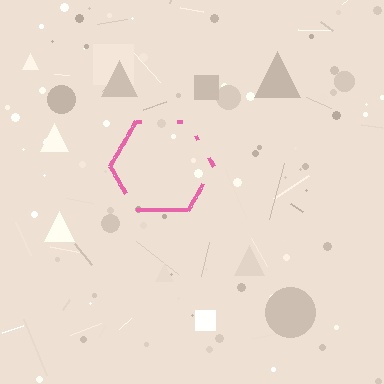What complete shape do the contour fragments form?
The contour fragments form a hexagon.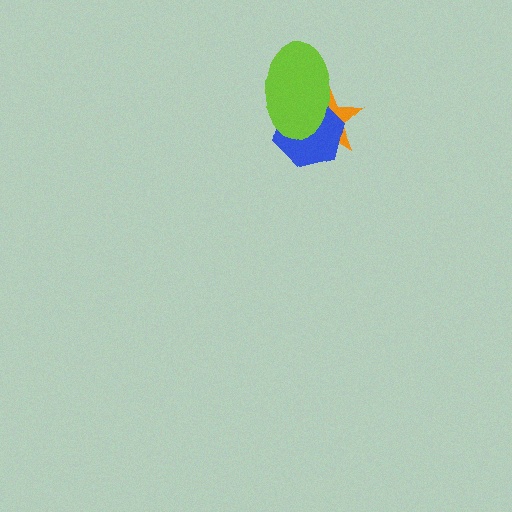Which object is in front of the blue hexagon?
The lime ellipse is in front of the blue hexagon.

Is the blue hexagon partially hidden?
Yes, it is partially covered by another shape.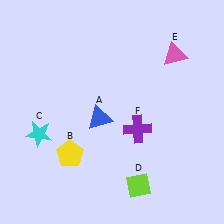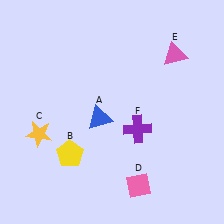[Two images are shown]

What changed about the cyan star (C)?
In Image 1, C is cyan. In Image 2, it changed to yellow.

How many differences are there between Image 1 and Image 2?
There are 2 differences between the two images.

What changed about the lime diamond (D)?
In Image 1, D is lime. In Image 2, it changed to pink.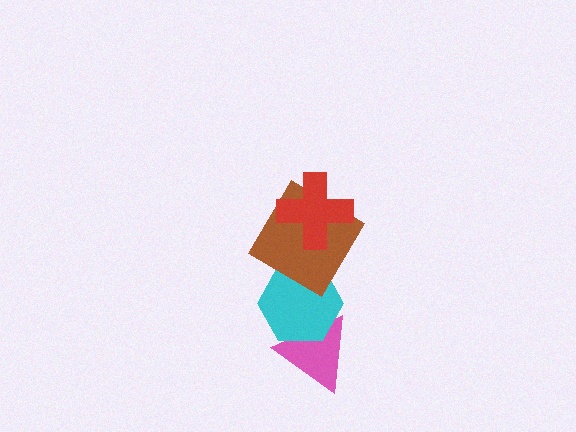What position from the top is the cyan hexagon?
The cyan hexagon is 3rd from the top.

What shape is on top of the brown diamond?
The red cross is on top of the brown diamond.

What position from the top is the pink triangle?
The pink triangle is 4th from the top.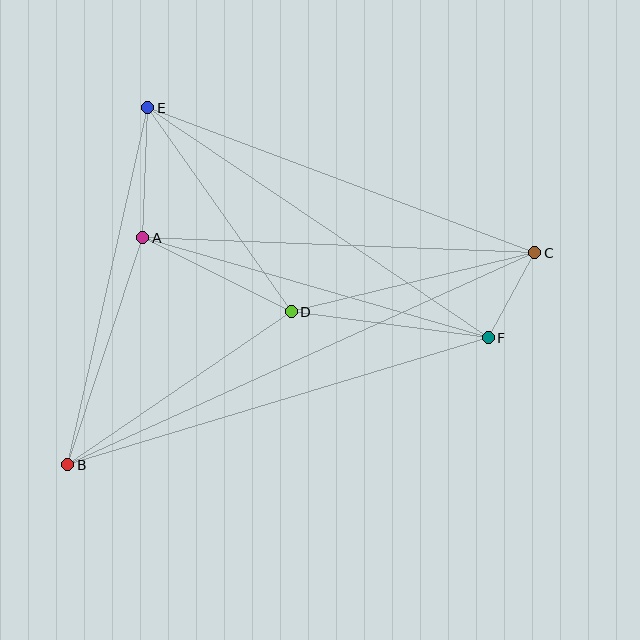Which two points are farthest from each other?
Points B and C are farthest from each other.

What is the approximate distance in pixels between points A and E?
The distance between A and E is approximately 130 pixels.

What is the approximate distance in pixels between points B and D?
The distance between B and D is approximately 271 pixels.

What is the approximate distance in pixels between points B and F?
The distance between B and F is approximately 439 pixels.